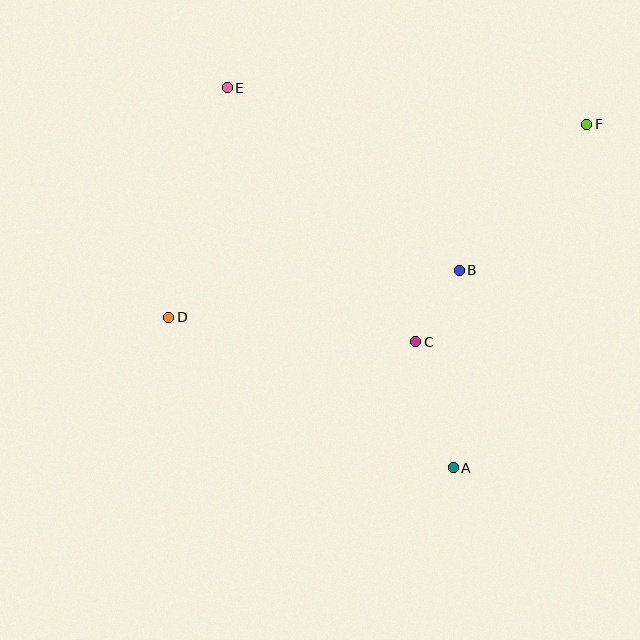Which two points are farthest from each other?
Points D and F are farthest from each other.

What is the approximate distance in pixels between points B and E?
The distance between B and E is approximately 295 pixels.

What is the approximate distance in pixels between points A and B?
The distance between A and B is approximately 198 pixels.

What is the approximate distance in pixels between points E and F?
The distance between E and F is approximately 361 pixels.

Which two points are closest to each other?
Points B and C are closest to each other.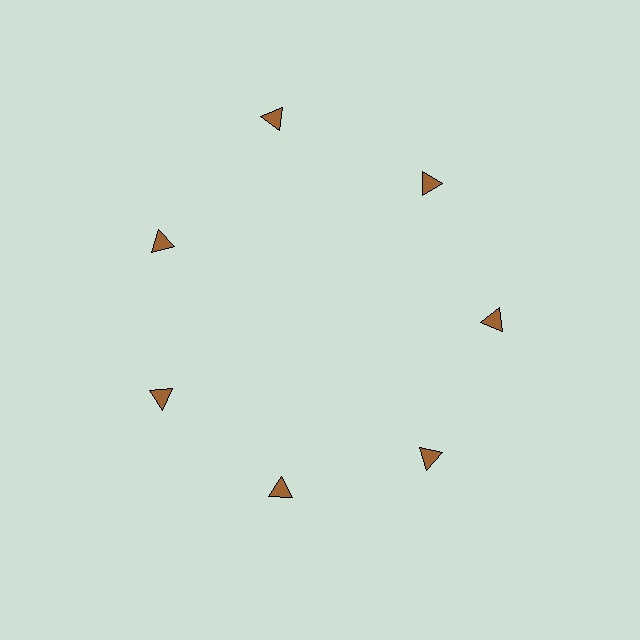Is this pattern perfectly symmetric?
No. The 7 brown triangles are arranged in a ring, but one element near the 12 o'clock position is pushed outward from the center, breaking the 7-fold rotational symmetry.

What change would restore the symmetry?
The symmetry would be restored by moving it inward, back onto the ring so that all 7 triangles sit at equal angles and equal distance from the center.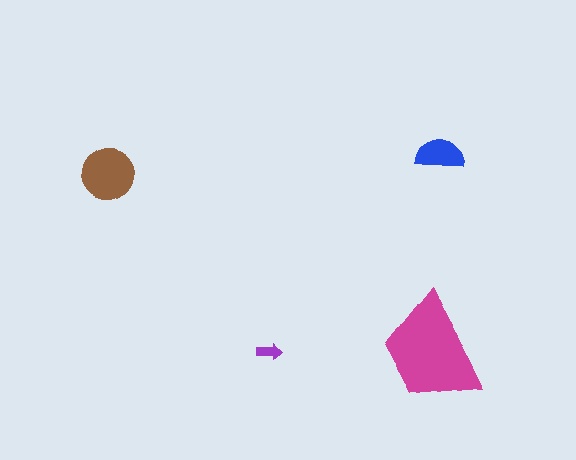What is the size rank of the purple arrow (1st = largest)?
4th.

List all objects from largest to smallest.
The magenta trapezoid, the brown circle, the blue semicircle, the purple arrow.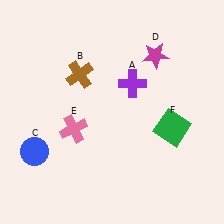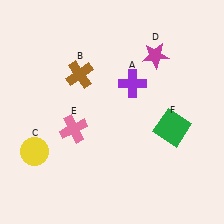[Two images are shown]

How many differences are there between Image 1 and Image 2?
There is 1 difference between the two images.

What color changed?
The circle (C) changed from blue in Image 1 to yellow in Image 2.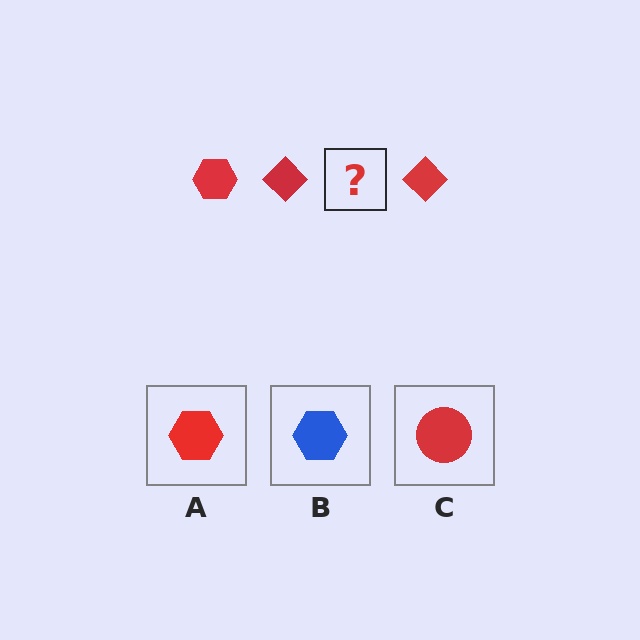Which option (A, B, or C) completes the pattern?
A.